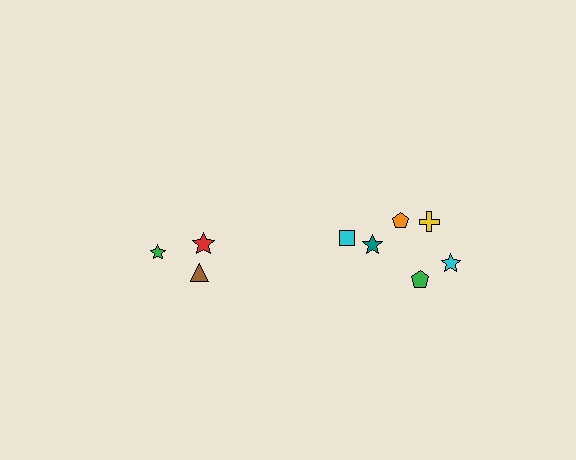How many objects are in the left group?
There are 3 objects.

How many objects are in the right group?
There are 6 objects.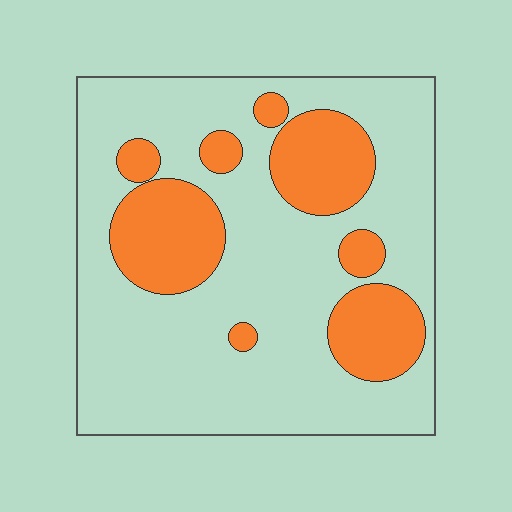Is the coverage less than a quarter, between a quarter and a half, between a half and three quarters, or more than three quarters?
Between a quarter and a half.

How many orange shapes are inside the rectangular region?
8.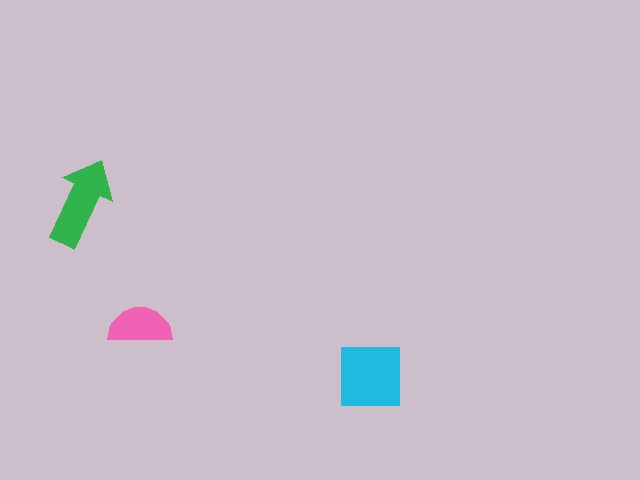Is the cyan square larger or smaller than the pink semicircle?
Larger.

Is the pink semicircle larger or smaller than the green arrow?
Smaller.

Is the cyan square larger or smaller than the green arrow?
Larger.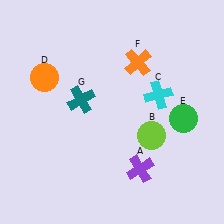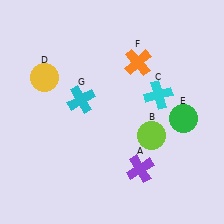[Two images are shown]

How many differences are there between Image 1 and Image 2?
There are 2 differences between the two images.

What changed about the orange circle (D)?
In Image 1, D is orange. In Image 2, it changed to yellow.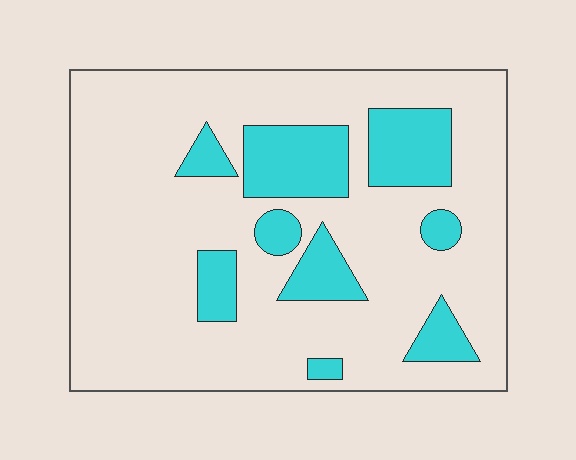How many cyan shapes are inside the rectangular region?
9.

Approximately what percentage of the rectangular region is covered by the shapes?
Approximately 20%.